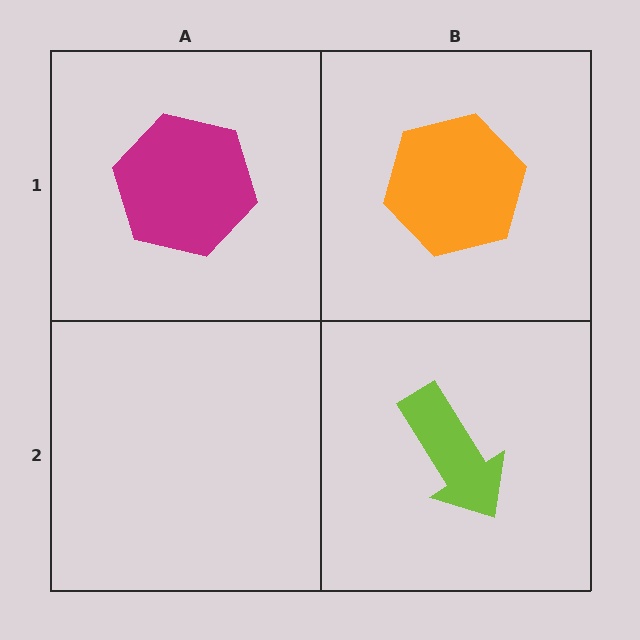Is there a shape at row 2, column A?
No, that cell is empty.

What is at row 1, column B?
An orange hexagon.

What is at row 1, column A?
A magenta hexagon.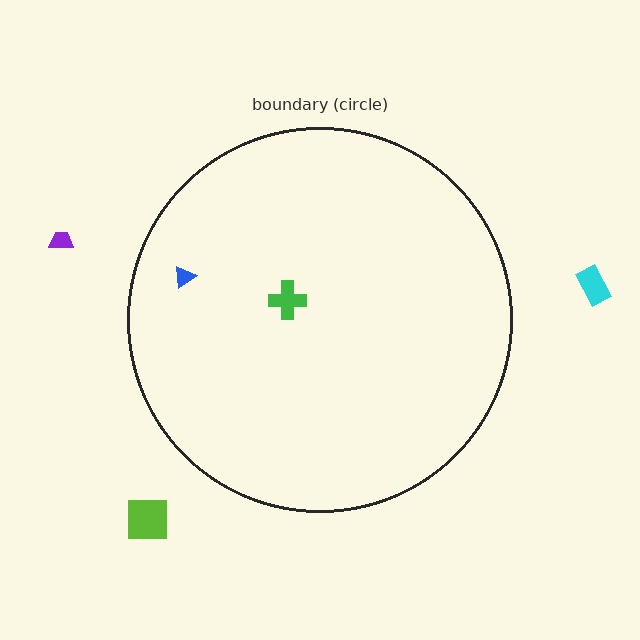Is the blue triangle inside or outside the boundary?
Inside.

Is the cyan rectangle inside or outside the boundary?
Outside.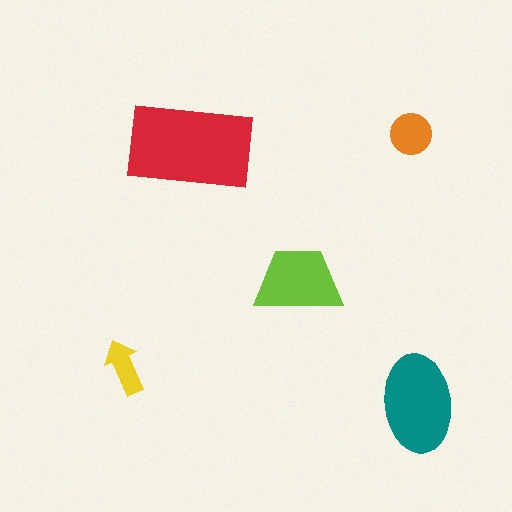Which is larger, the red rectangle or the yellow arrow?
The red rectangle.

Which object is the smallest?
The yellow arrow.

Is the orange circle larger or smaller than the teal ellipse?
Smaller.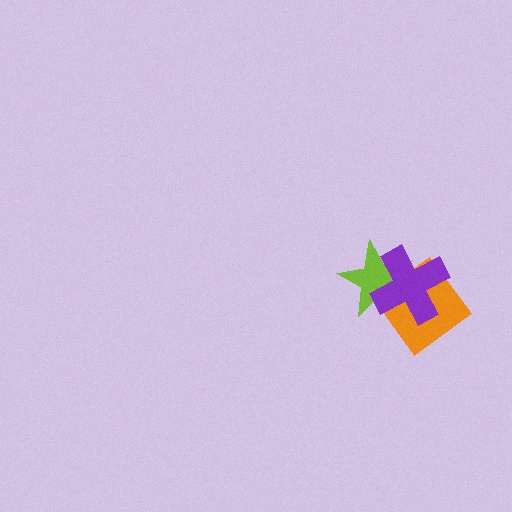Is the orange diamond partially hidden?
Yes, it is partially covered by another shape.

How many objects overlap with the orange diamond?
2 objects overlap with the orange diamond.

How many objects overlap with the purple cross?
2 objects overlap with the purple cross.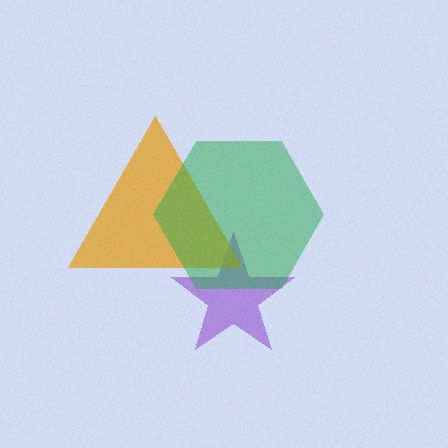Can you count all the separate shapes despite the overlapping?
Yes, there are 3 separate shapes.